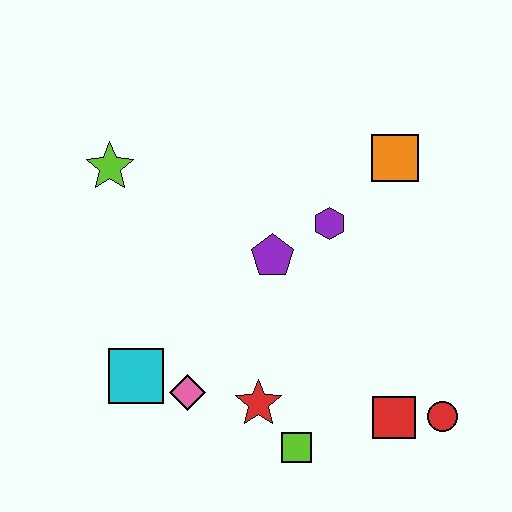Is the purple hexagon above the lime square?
Yes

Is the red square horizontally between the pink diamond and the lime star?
No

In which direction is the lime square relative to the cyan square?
The lime square is to the right of the cyan square.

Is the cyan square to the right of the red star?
No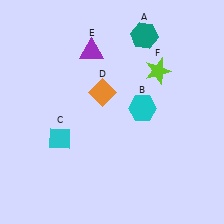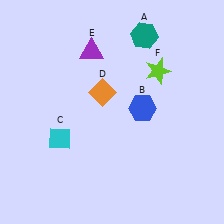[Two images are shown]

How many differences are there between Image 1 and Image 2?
There is 1 difference between the two images.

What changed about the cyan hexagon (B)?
In Image 1, B is cyan. In Image 2, it changed to blue.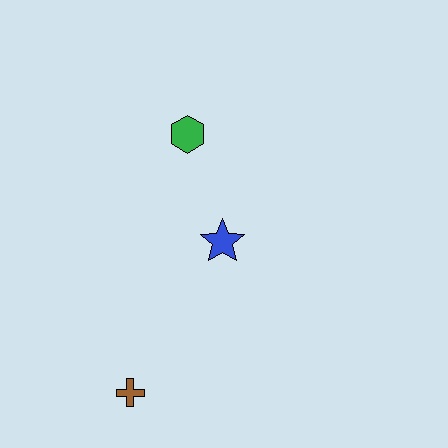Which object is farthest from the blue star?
The brown cross is farthest from the blue star.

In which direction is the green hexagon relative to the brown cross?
The green hexagon is above the brown cross.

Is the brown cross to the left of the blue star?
Yes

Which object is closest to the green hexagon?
The blue star is closest to the green hexagon.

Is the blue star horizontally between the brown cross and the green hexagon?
No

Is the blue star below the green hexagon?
Yes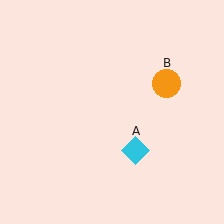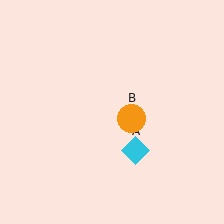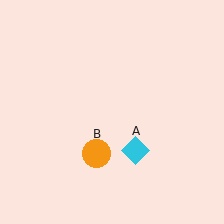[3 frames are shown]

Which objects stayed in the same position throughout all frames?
Cyan diamond (object A) remained stationary.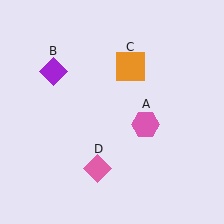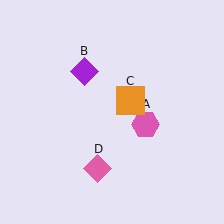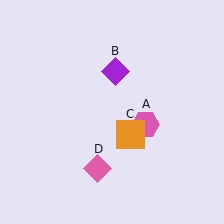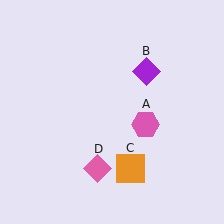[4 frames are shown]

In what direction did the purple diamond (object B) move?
The purple diamond (object B) moved right.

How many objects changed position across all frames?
2 objects changed position: purple diamond (object B), orange square (object C).